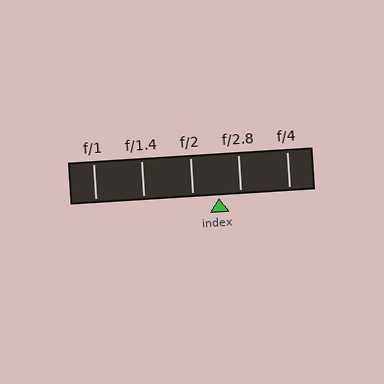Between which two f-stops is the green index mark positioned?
The index mark is between f/2 and f/2.8.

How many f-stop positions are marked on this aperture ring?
There are 5 f-stop positions marked.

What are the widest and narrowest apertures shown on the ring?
The widest aperture shown is f/1 and the narrowest is f/4.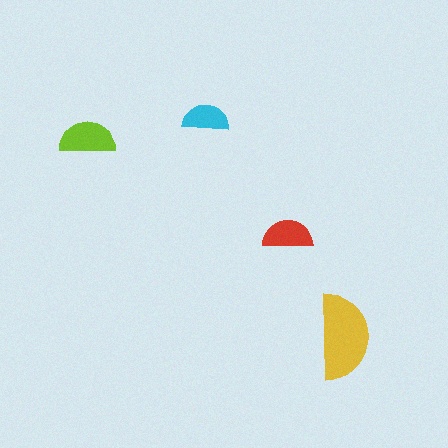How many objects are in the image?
There are 4 objects in the image.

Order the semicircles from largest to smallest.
the yellow one, the lime one, the red one, the cyan one.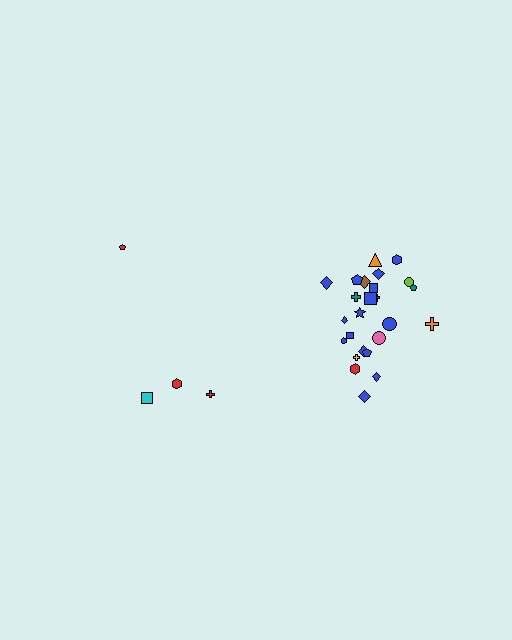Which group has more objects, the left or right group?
The right group.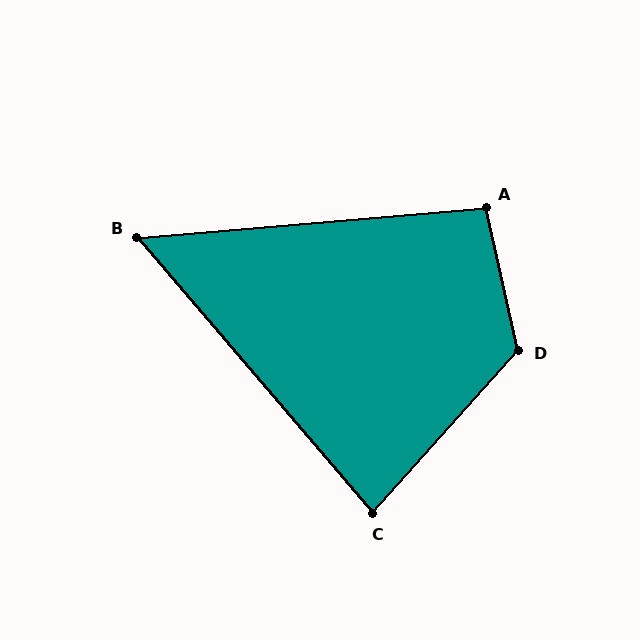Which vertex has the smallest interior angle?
B, at approximately 54 degrees.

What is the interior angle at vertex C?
Approximately 82 degrees (acute).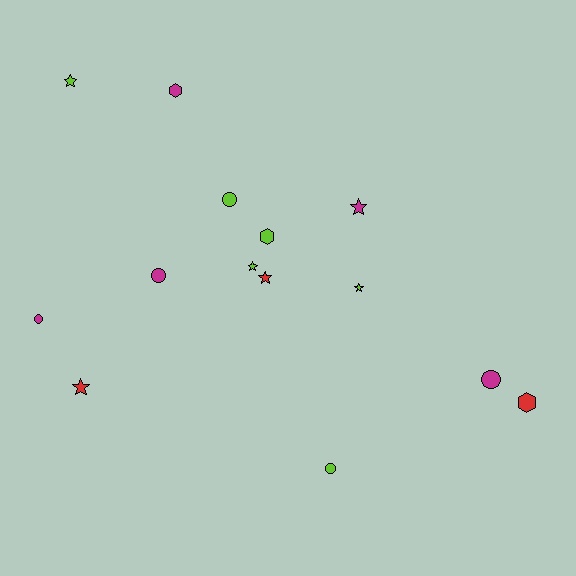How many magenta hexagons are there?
There is 1 magenta hexagon.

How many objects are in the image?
There are 14 objects.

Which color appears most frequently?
Lime, with 6 objects.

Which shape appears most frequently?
Star, with 6 objects.